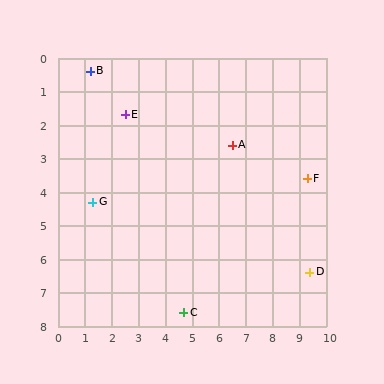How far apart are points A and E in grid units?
Points A and E are about 4.1 grid units apart.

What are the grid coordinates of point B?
Point B is at approximately (1.2, 0.4).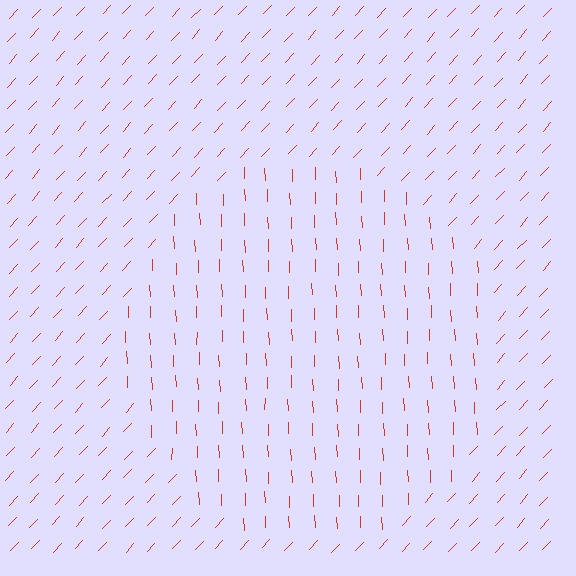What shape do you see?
I see a circle.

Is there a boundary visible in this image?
Yes, there is a texture boundary formed by a change in line orientation.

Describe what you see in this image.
The image is filled with small red line segments. A circle region in the image has lines oriented differently from the surrounding lines, creating a visible texture boundary.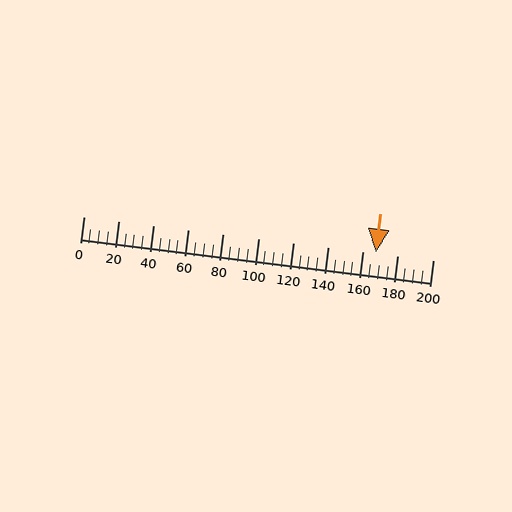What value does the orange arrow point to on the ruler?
The orange arrow points to approximately 167.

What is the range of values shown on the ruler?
The ruler shows values from 0 to 200.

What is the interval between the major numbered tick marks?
The major tick marks are spaced 20 units apart.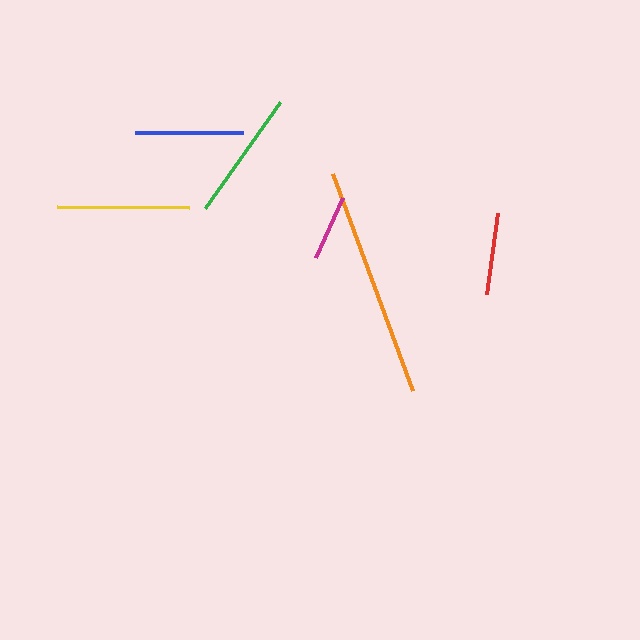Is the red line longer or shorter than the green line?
The green line is longer than the red line.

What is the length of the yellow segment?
The yellow segment is approximately 131 pixels long.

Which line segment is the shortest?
The magenta line is the shortest at approximately 66 pixels.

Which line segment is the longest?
The orange line is the longest at approximately 232 pixels.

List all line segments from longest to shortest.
From longest to shortest: orange, yellow, green, blue, red, magenta.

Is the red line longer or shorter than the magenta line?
The red line is longer than the magenta line.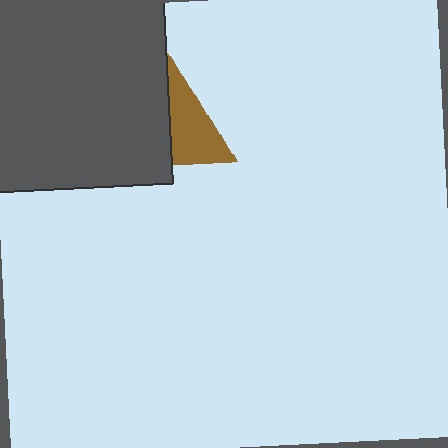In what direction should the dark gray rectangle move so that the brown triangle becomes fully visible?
The dark gray rectangle should move left. That is the shortest direction to clear the overlap and leave the brown triangle fully visible.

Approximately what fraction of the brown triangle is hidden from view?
Roughly 49% of the brown triangle is hidden behind the dark gray rectangle.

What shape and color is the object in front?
The object in front is a dark gray rectangle.